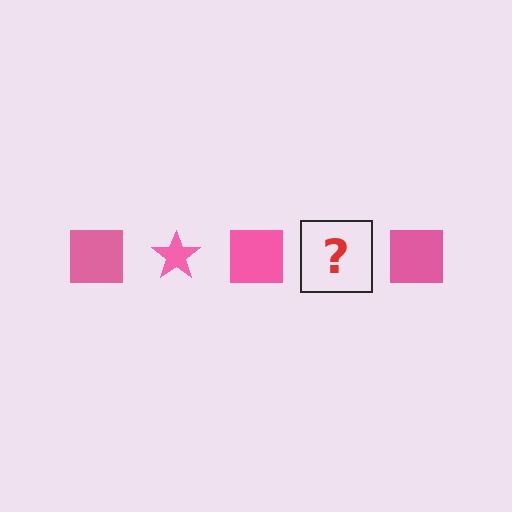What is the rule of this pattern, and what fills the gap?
The rule is that the pattern cycles through square, star shapes in pink. The gap should be filled with a pink star.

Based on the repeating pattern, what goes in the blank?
The blank should be a pink star.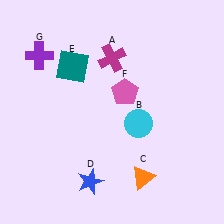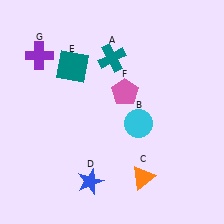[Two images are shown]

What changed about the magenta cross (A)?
In Image 1, A is magenta. In Image 2, it changed to teal.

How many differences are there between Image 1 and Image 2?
There is 1 difference between the two images.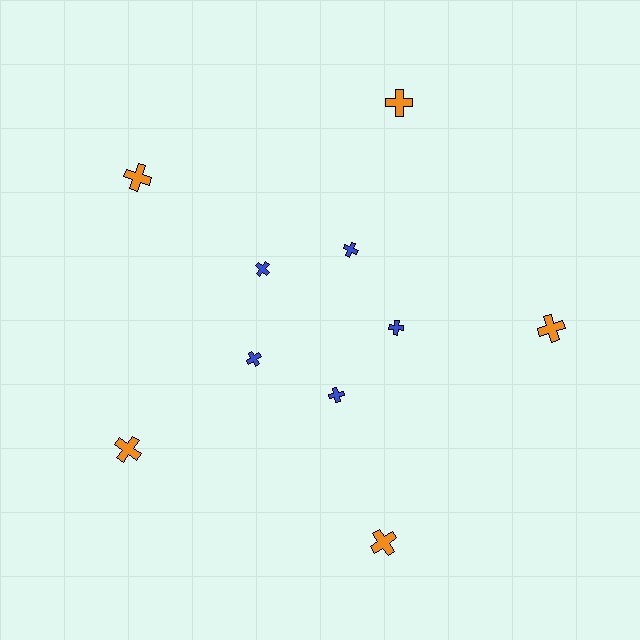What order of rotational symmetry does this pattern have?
This pattern has 5-fold rotational symmetry.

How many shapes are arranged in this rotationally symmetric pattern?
There are 10 shapes, arranged in 5 groups of 2.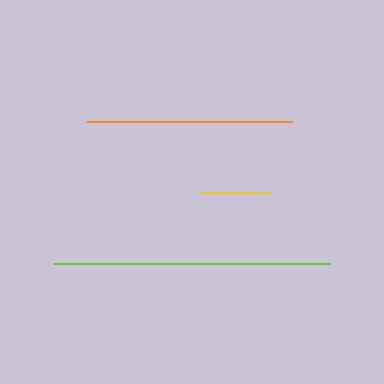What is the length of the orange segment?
The orange segment is approximately 205 pixels long.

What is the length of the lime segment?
The lime segment is approximately 276 pixels long.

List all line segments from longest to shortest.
From longest to shortest: lime, orange, yellow.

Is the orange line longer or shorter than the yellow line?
The orange line is longer than the yellow line.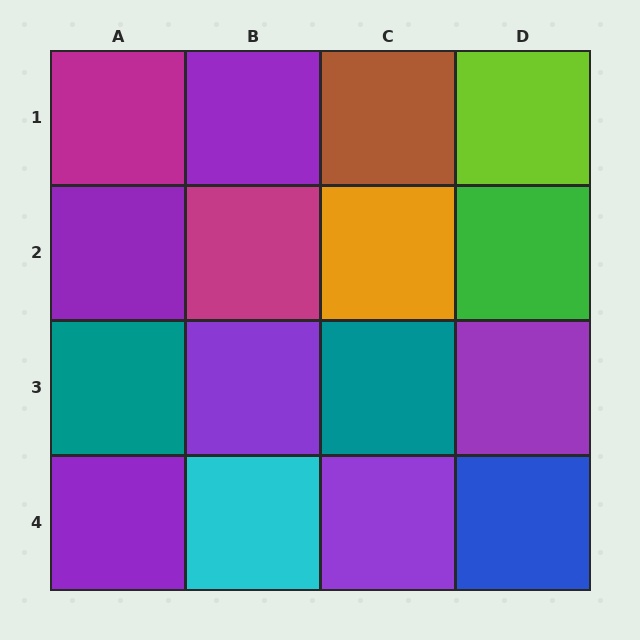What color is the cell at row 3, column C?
Teal.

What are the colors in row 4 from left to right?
Purple, cyan, purple, blue.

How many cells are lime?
1 cell is lime.